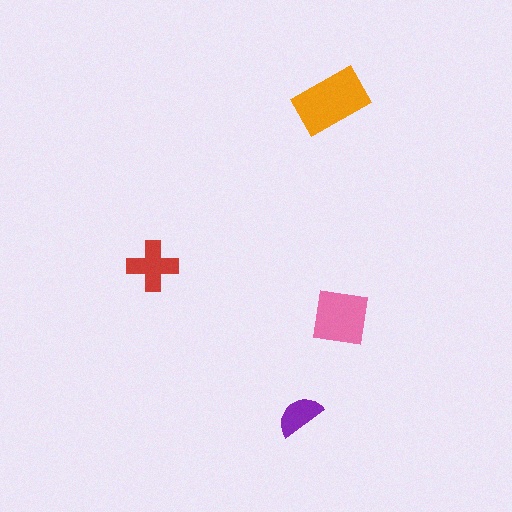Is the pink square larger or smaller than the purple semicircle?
Larger.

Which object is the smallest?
The purple semicircle.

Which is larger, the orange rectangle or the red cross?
The orange rectangle.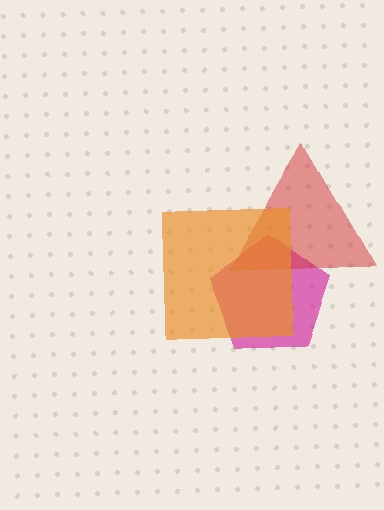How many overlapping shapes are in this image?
There are 3 overlapping shapes in the image.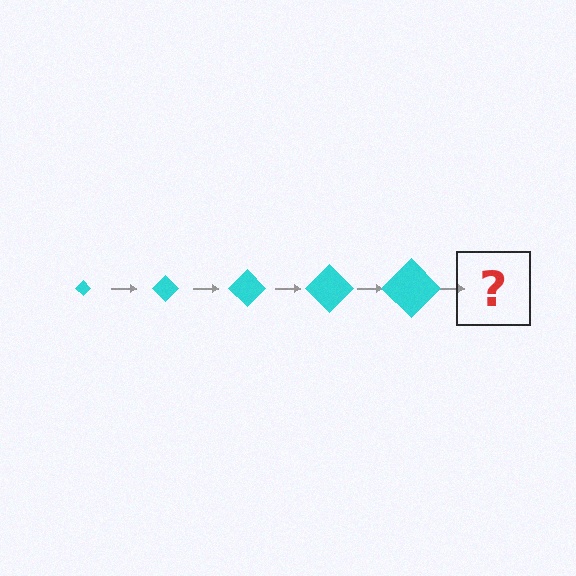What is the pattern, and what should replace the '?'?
The pattern is that the diamond gets progressively larger each step. The '?' should be a cyan diamond, larger than the previous one.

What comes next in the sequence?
The next element should be a cyan diamond, larger than the previous one.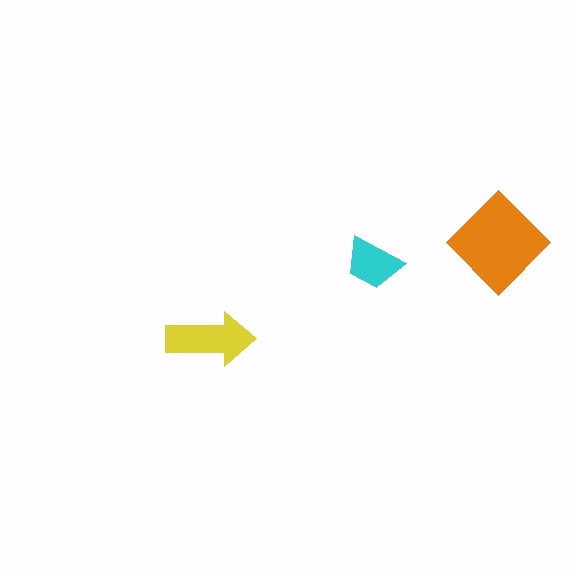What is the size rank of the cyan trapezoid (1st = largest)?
3rd.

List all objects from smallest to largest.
The cyan trapezoid, the yellow arrow, the orange diamond.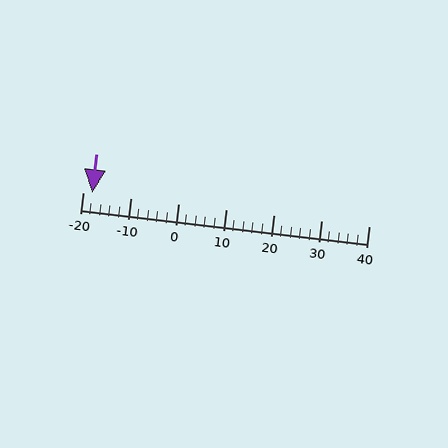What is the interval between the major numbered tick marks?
The major tick marks are spaced 10 units apart.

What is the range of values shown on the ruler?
The ruler shows values from -20 to 40.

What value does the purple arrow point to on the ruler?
The purple arrow points to approximately -18.